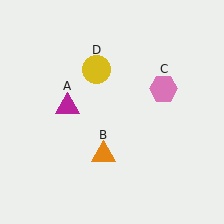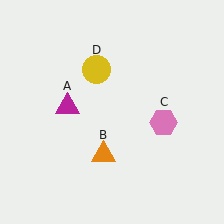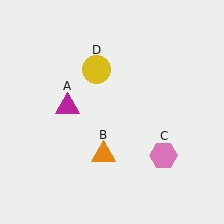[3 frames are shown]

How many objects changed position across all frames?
1 object changed position: pink hexagon (object C).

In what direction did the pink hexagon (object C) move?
The pink hexagon (object C) moved down.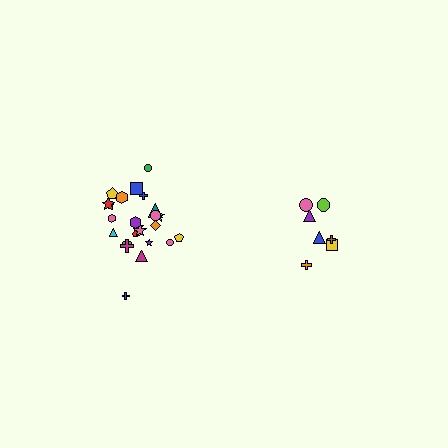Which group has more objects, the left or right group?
The left group.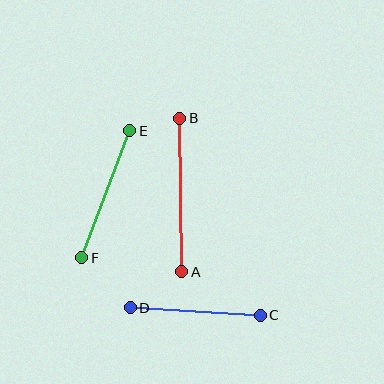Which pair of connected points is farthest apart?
Points A and B are farthest apart.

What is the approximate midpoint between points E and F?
The midpoint is at approximately (106, 194) pixels.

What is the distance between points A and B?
The distance is approximately 153 pixels.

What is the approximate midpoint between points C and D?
The midpoint is at approximately (195, 312) pixels.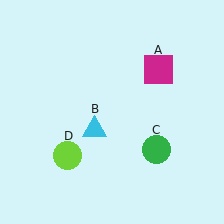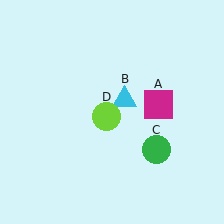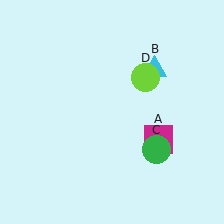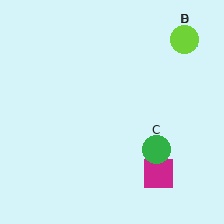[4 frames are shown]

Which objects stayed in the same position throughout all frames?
Green circle (object C) remained stationary.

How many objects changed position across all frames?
3 objects changed position: magenta square (object A), cyan triangle (object B), lime circle (object D).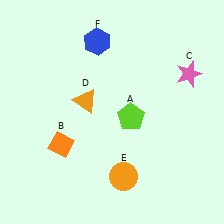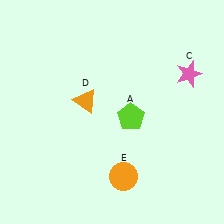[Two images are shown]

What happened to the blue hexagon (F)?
The blue hexagon (F) was removed in Image 2. It was in the top-left area of Image 1.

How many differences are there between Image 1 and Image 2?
There are 2 differences between the two images.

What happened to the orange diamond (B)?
The orange diamond (B) was removed in Image 2. It was in the bottom-left area of Image 1.